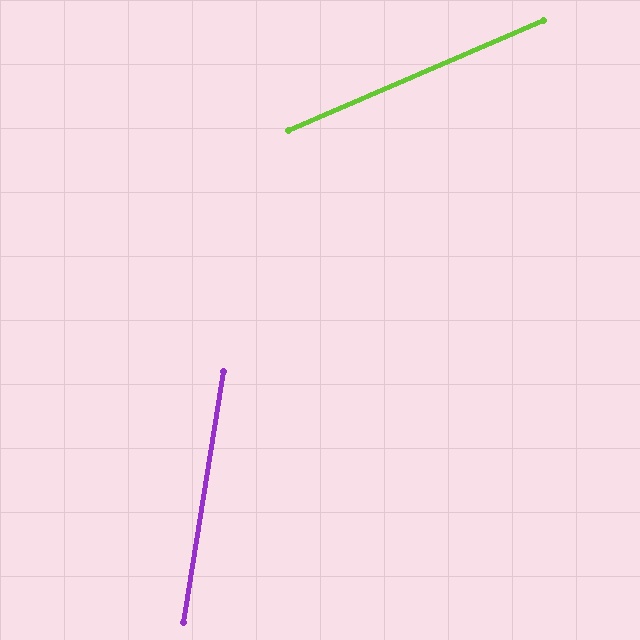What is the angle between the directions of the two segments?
Approximately 58 degrees.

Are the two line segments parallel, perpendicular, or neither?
Neither parallel nor perpendicular — they differ by about 58°.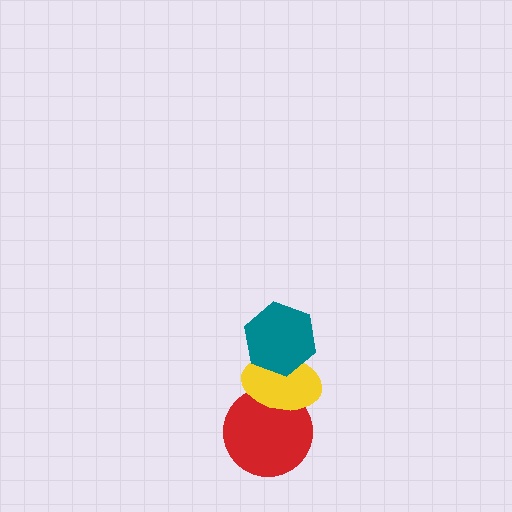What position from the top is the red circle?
The red circle is 3rd from the top.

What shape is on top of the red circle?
The yellow ellipse is on top of the red circle.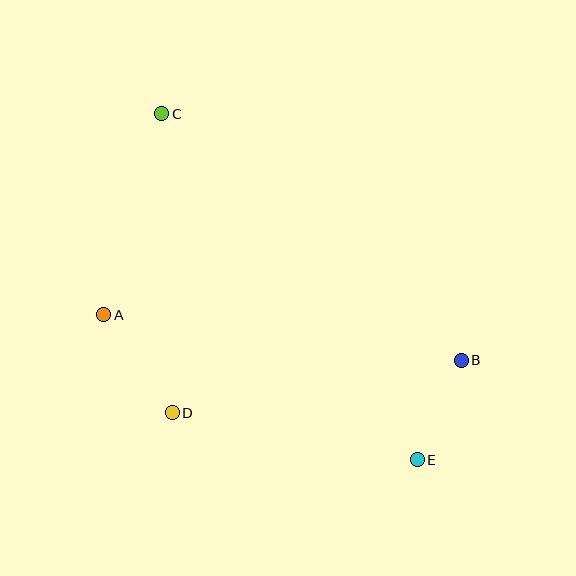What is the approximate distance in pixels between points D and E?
The distance between D and E is approximately 249 pixels.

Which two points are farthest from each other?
Points C and E are farthest from each other.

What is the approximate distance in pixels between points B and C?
The distance between B and C is approximately 388 pixels.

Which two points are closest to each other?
Points B and E are closest to each other.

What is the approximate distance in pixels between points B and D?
The distance between B and D is approximately 294 pixels.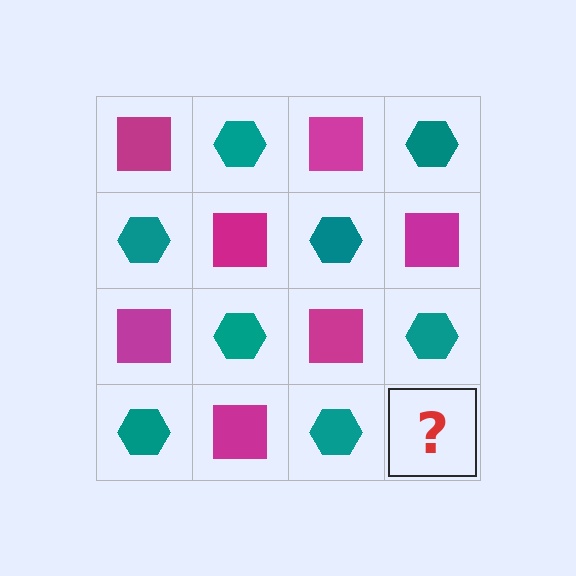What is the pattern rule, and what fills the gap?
The rule is that it alternates magenta square and teal hexagon in a checkerboard pattern. The gap should be filled with a magenta square.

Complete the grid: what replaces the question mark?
The question mark should be replaced with a magenta square.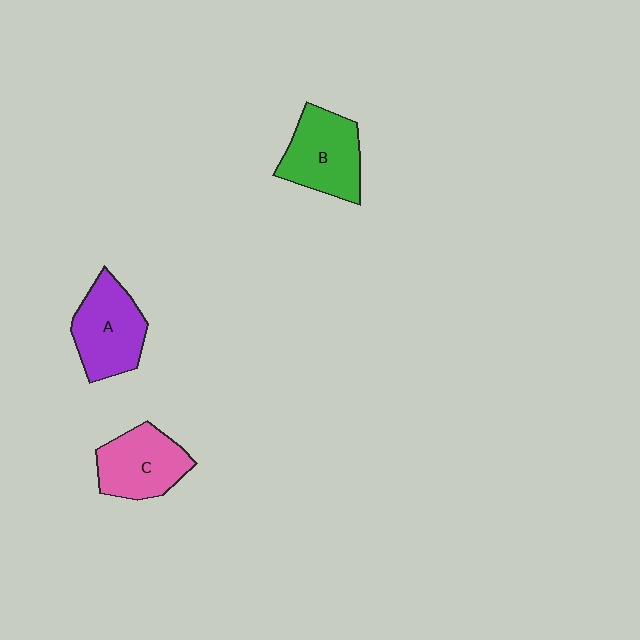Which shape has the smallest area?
Shape C (pink).